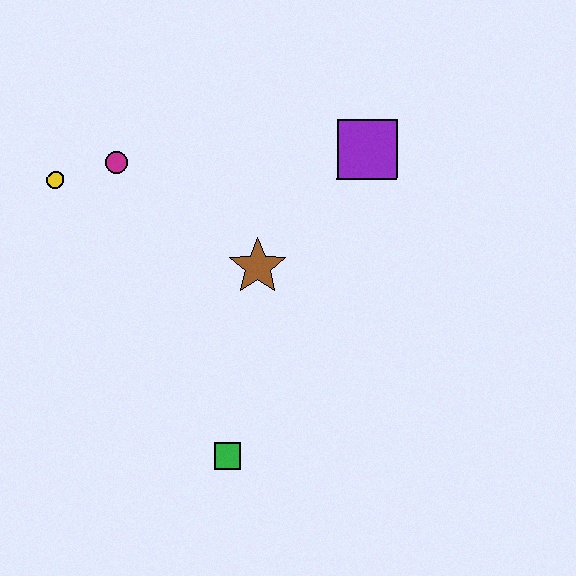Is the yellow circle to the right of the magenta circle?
No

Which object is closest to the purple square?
The brown star is closest to the purple square.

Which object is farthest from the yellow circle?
The green square is farthest from the yellow circle.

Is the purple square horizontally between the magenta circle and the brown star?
No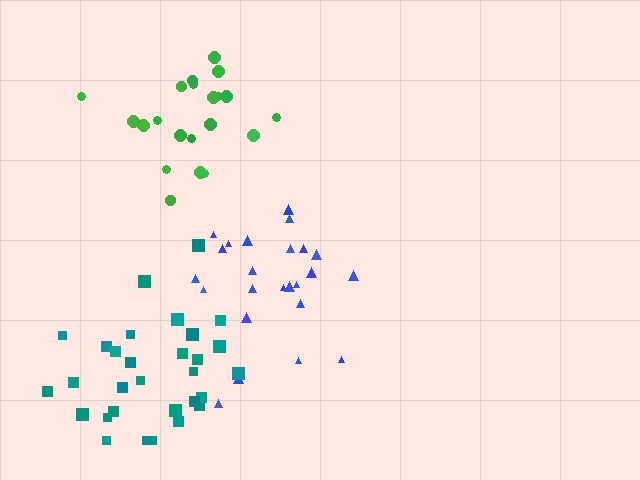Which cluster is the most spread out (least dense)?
Blue.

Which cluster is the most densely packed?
Teal.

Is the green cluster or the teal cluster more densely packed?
Teal.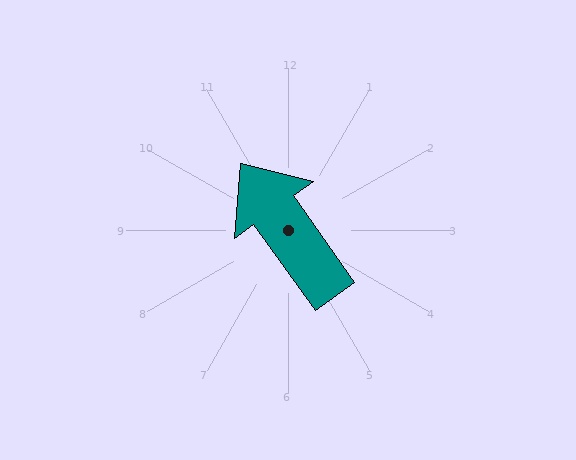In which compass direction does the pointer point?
Northwest.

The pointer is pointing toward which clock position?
Roughly 11 o'clock.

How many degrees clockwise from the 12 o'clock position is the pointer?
Approximately 325 degrees.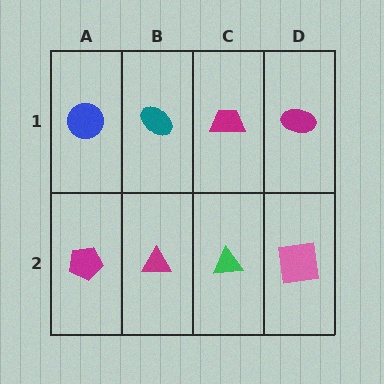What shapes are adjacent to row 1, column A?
A magenta pentagon (row 2, column A), a teal ellipse (row 1, column B).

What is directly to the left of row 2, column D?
A green triangle.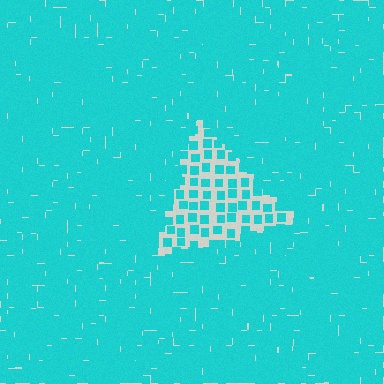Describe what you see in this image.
The image contains small cyan elements arranged at two different densities. A triangle-shaped region is visible where the elements are less densely packed than the surrounding area.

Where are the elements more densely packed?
The elements are more densely packed outside the triangle boundary.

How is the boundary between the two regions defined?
The boundary is defined by a change in element density (approximately 2.8x ratio). All elements are the same color, size, and shape.